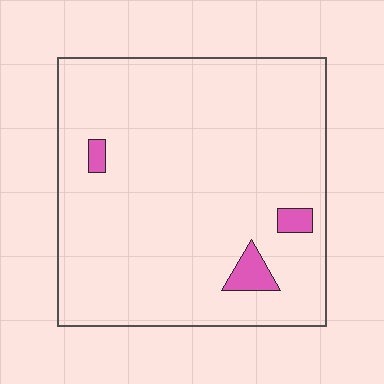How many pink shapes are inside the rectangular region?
3.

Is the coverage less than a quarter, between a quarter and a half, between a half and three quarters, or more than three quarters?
Less than a quarter.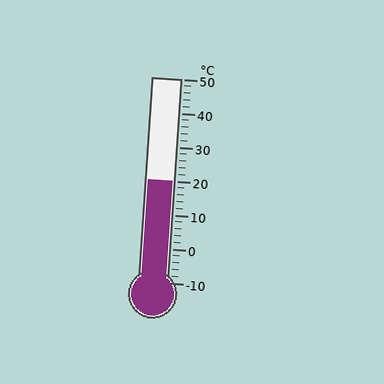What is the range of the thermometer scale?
The thermometer scale ranges from -10°C to 50°C.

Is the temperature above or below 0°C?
The temperature is above 0°C.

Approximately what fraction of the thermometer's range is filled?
The thermometer is filled to approximately 50% of its range.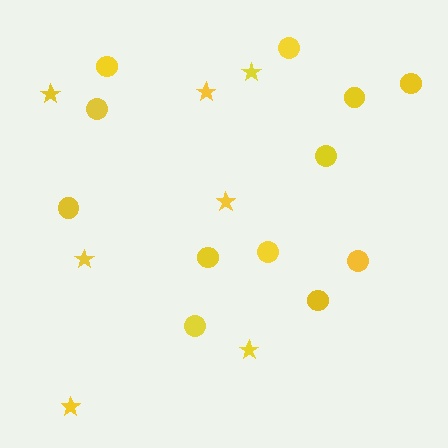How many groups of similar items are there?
There are 2 groups: one group of circles (12) and one group of stars (7).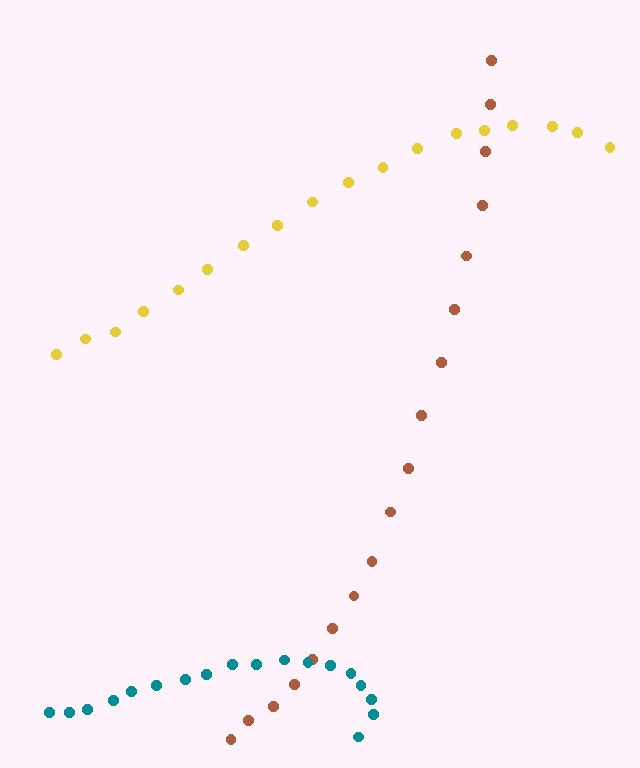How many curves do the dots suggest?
There are 3 distinct paths.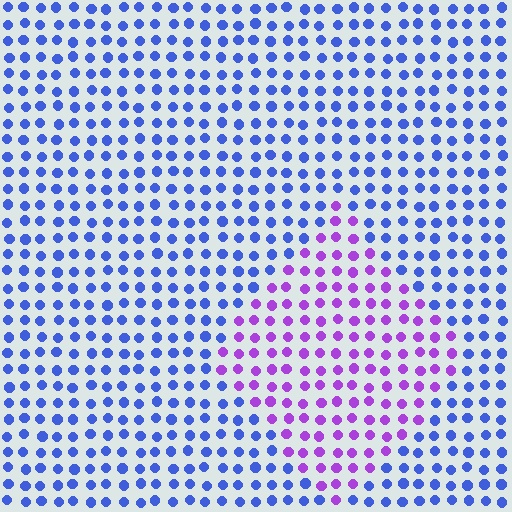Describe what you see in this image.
The image is filled with small blue elements in a uniform arrangement. A diamond-shaped region is visible where the elements are tinted to a slightly different hue, forming a subtle color boundary.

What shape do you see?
I see a diamond.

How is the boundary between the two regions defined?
The boundary is defined purely by a slight shift in hue (about 53 degrees). Spacing, size, and orientation are identical on both sides.